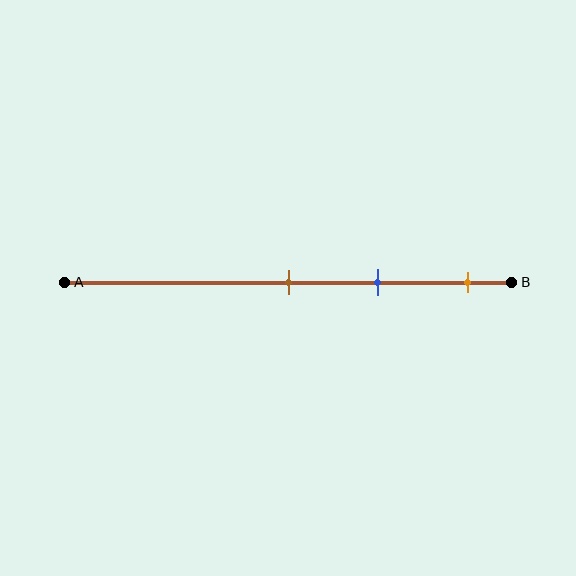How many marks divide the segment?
There are 3 marks dividing the segment.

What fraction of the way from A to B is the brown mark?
The brown mark is approximately 50% (0.5) of the way from A to B.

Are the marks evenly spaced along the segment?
Yes, the marks are approximately evenly spaced.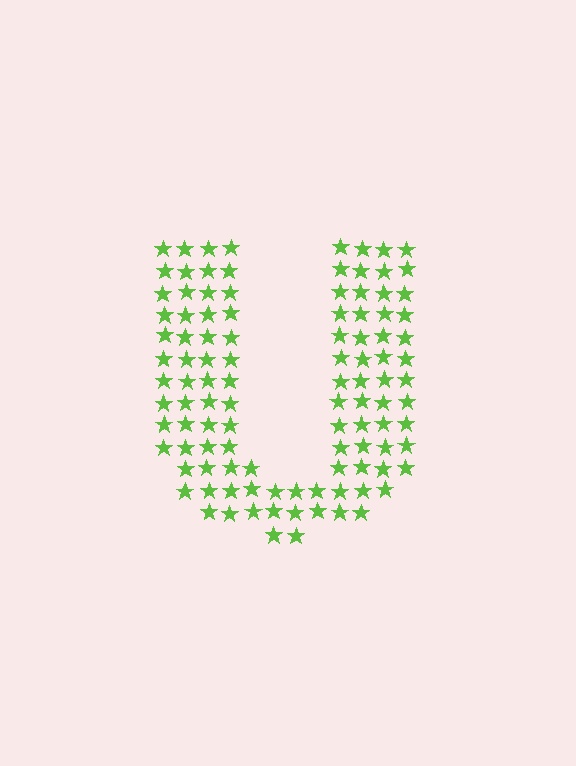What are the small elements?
The small elements are stars.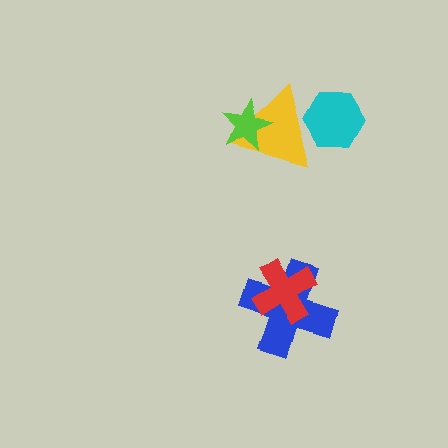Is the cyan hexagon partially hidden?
Yes, it is partially covered by another shape.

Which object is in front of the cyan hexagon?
The yellow triangle is in front of the cyan hexagon.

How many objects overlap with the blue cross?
1 object overlaps with the blue cross.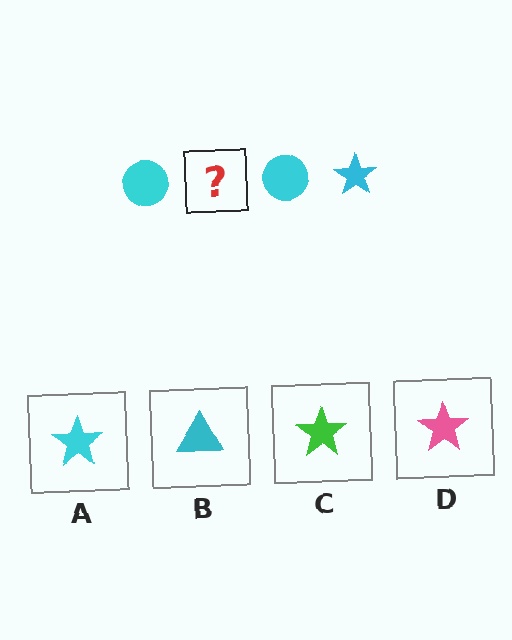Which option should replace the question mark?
Option A.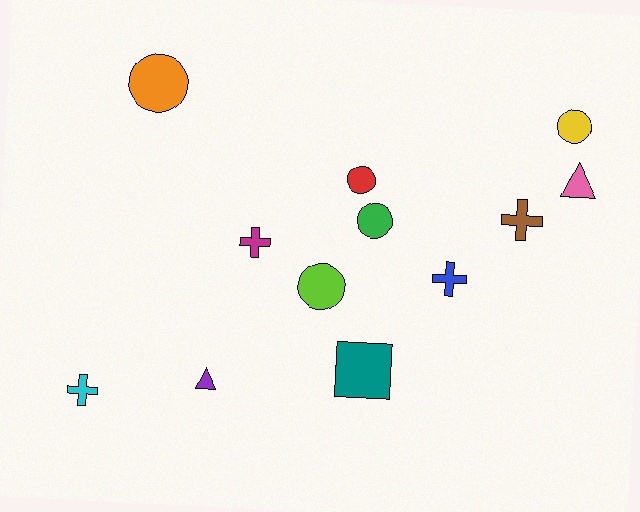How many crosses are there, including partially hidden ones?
There are 4 crosses.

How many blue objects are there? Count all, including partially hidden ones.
There is 1 blue object.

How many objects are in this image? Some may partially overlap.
There are 12 objects.